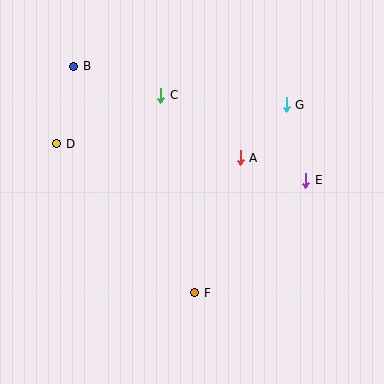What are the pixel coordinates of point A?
Point A is at (240, 158).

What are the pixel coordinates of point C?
Point C is at (161, 95).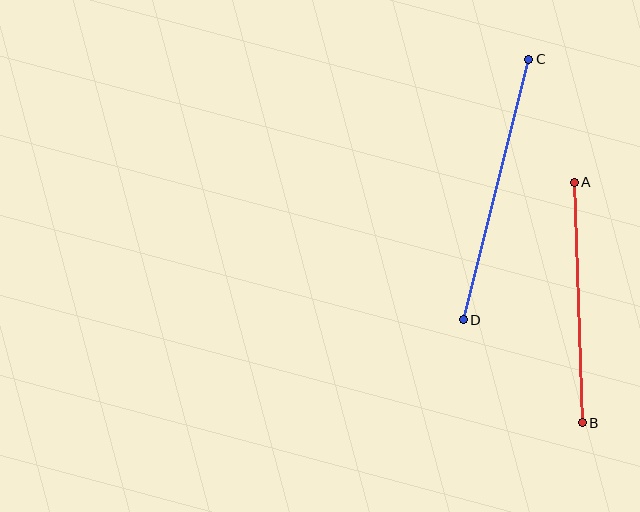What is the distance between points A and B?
The distance is approximately 241 pixels.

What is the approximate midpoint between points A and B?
The midpoint is at approximately (578, 302) pixels.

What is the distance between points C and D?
The distance is approximately 269 pixels.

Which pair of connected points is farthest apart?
Points C and D are farthest apart.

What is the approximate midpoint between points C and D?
The midpoint is at approximately (496, 189) pixels.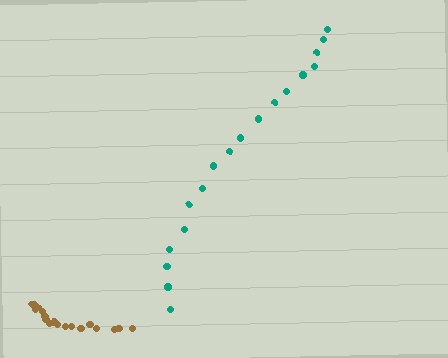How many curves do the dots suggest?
There are 2 distinct paths.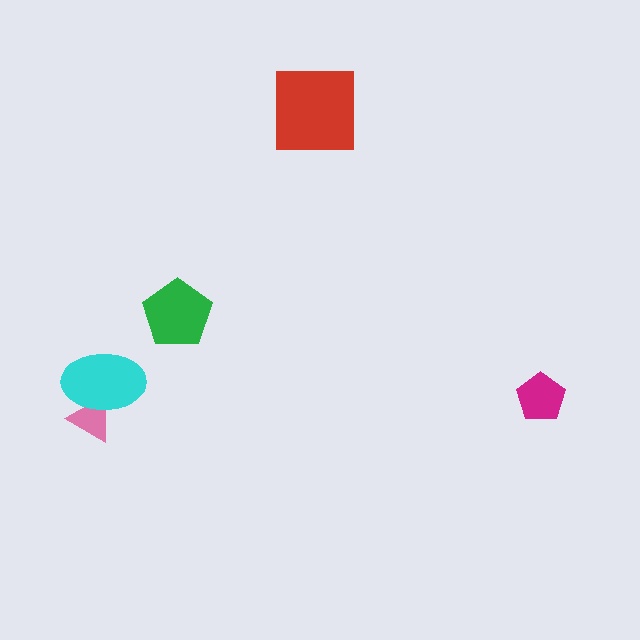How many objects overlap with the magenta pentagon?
0 objects overlap with the magenta pentagon.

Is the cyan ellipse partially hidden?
No, no other shape covers it.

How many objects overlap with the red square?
0 objects overlap with the red square.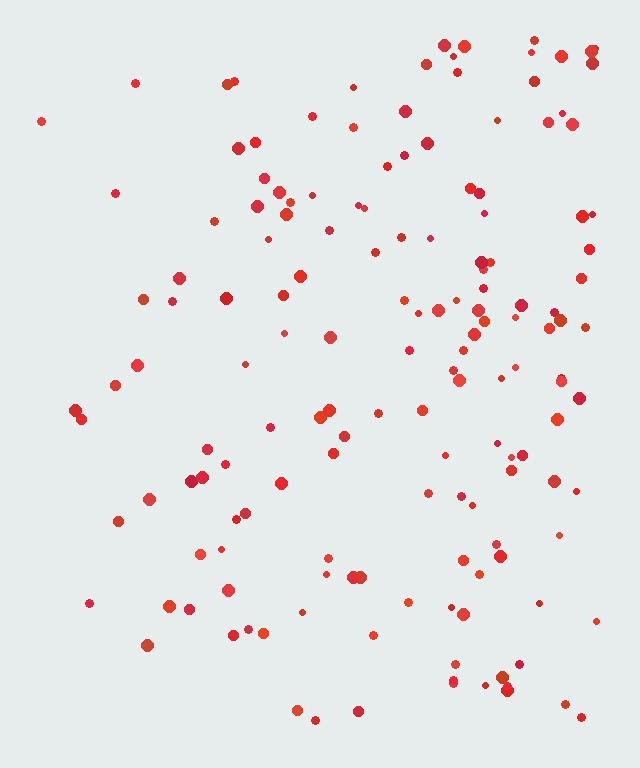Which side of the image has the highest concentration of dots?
The right.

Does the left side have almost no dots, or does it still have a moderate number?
Still a moderate number, just noticeably fewer than the right.